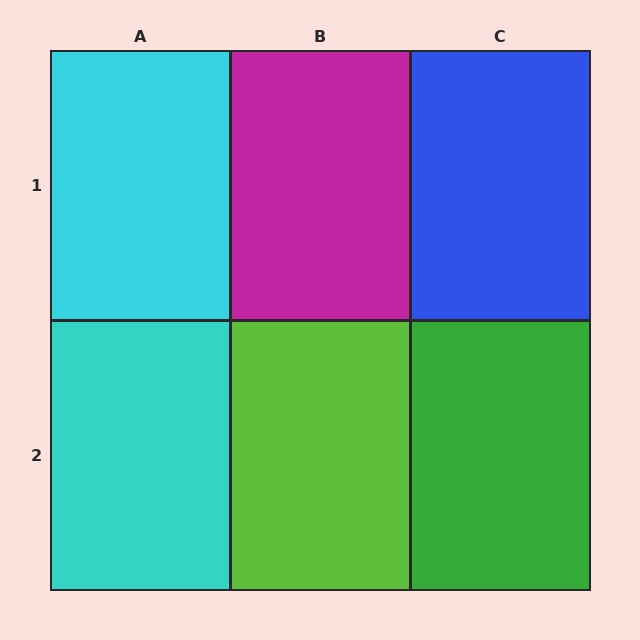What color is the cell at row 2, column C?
Green.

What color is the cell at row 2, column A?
Cyan.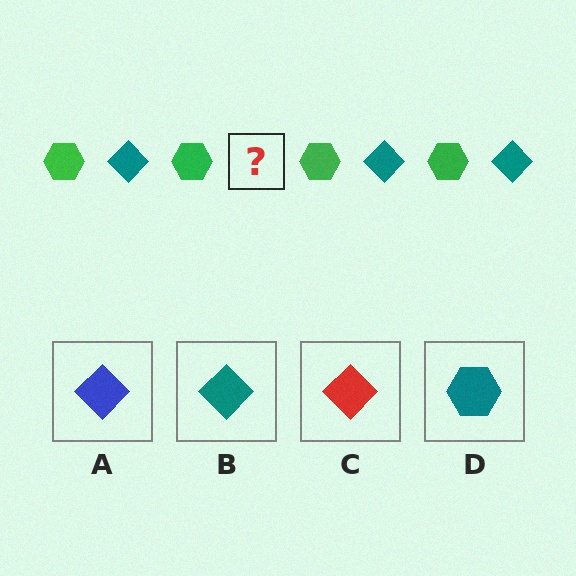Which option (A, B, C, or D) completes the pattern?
B.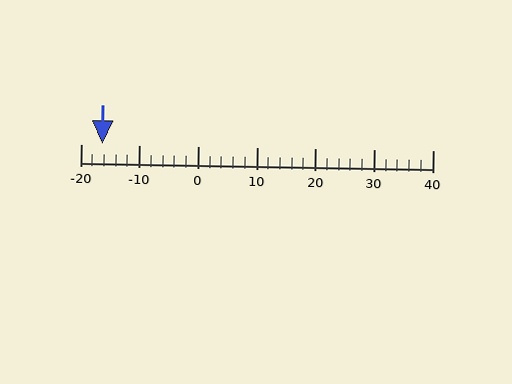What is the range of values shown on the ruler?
The ruler shows values from -20 to 40.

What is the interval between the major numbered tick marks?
The major tick marks are spaced 10 units apart.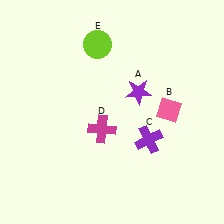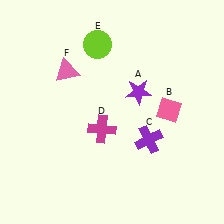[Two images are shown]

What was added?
A pink triangle (F) was added in Image 2.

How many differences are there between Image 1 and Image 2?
There is 1 difference between the two images.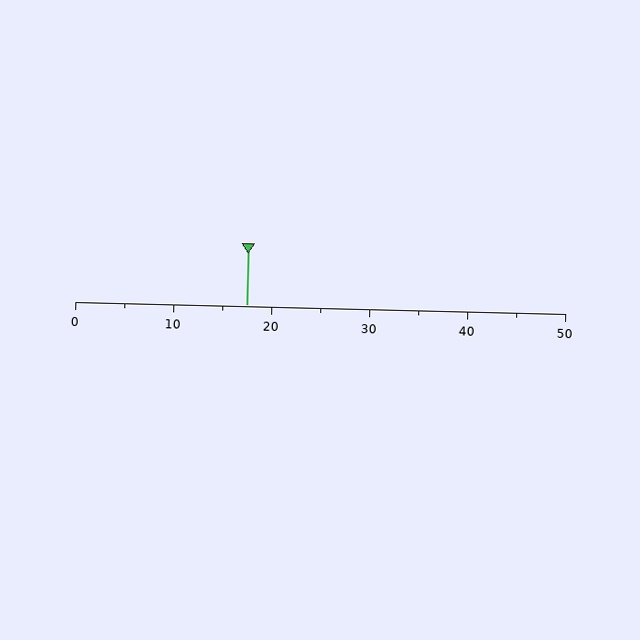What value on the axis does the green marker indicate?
The marker indicates approximately 17.5.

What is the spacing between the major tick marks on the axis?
The major ticks are spaced 10 apart.